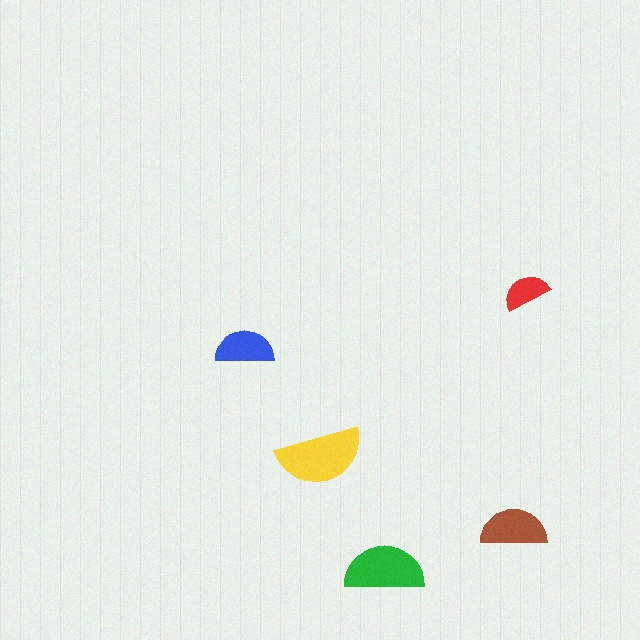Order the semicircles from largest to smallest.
the yellow one, the green one, the brown one, the blue one, the red one.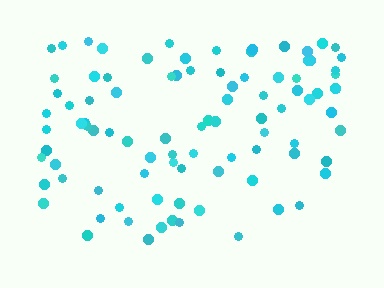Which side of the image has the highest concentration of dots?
The top.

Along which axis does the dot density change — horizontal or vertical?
Vertical.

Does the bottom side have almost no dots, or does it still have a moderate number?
Still a moderate number, just noticeably fewer than the top.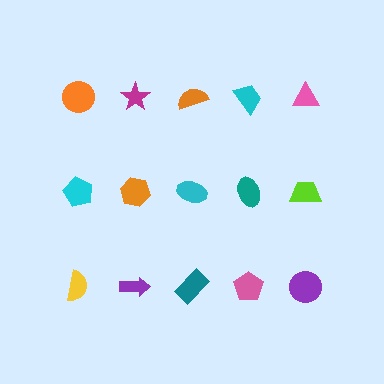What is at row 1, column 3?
An orange semicircle.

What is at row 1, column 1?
An orange circle.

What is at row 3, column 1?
A yellow semicircle.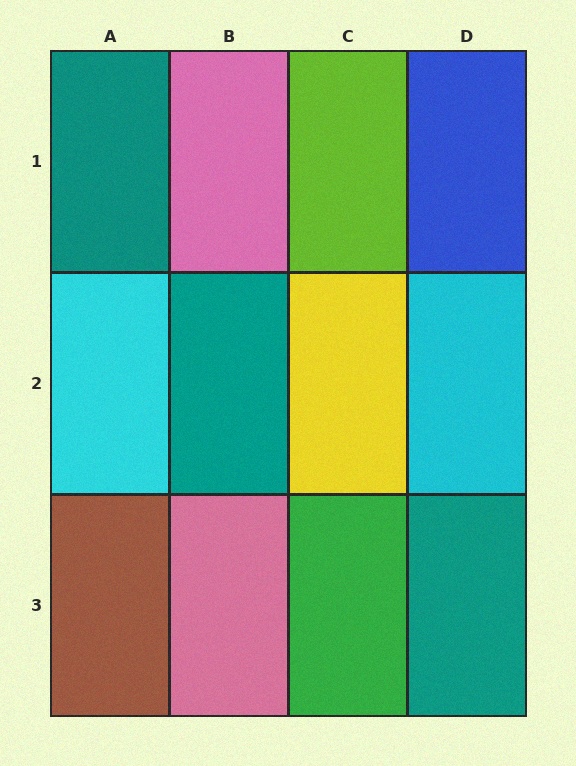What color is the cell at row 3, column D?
Teal.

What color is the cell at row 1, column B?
Pink.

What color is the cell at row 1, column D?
Blue.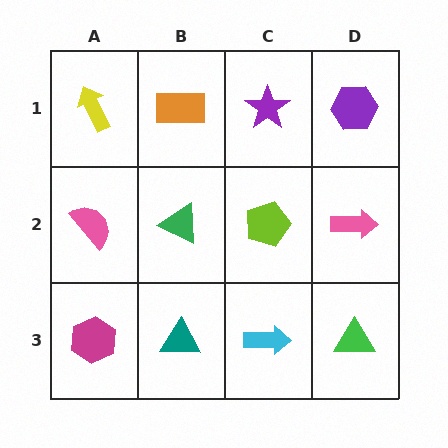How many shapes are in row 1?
4 shapes.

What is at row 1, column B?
An orange rectangle.